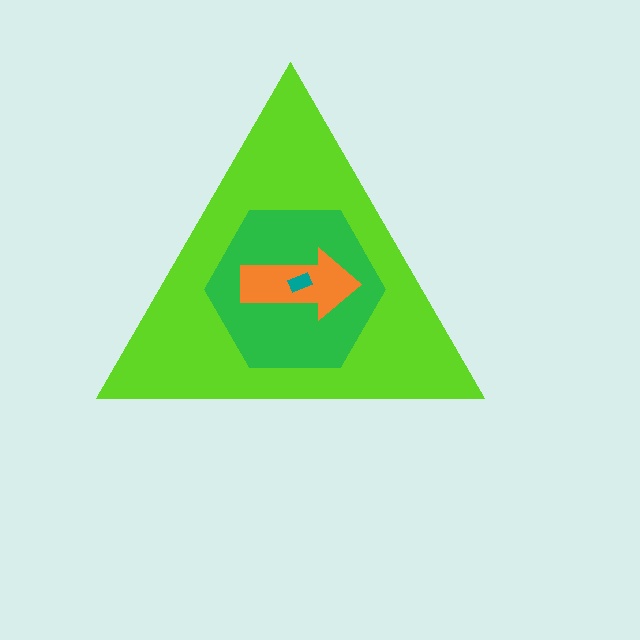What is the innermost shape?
The teal rectangle.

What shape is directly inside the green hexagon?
The orange arrow.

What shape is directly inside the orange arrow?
The teal rectangle.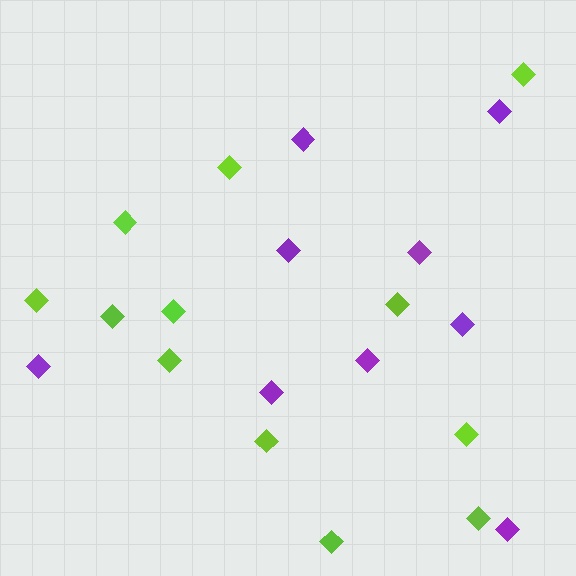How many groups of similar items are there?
There are 2 groups: one group of lime diamonds (12) and one group of purple diamonds (9).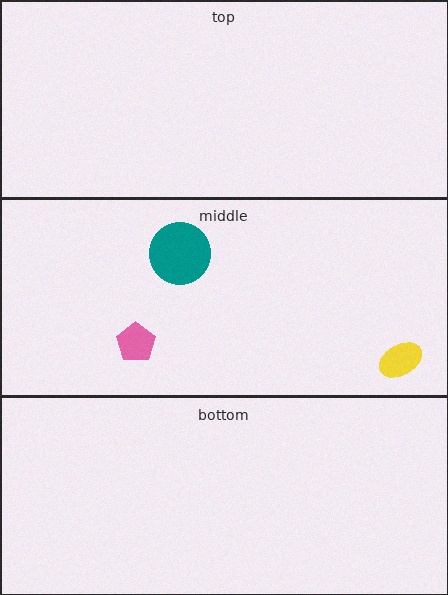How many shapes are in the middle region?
3.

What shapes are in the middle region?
The yellow ellipse, the pink pentagon, the teal circle.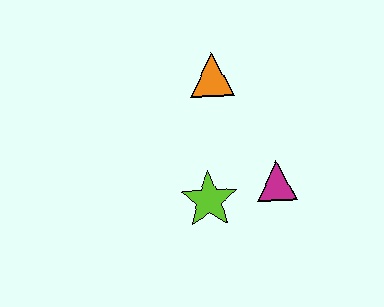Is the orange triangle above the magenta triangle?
Yes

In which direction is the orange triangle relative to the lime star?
The orange triangle is above the lime star.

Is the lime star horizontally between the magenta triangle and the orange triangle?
No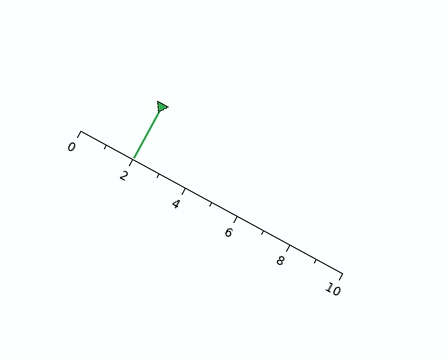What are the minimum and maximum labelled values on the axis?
The axis runs from 0 to 10.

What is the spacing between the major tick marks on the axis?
The major ticks are spaced 2 apart.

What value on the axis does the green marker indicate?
The marker indicates approximately 2.